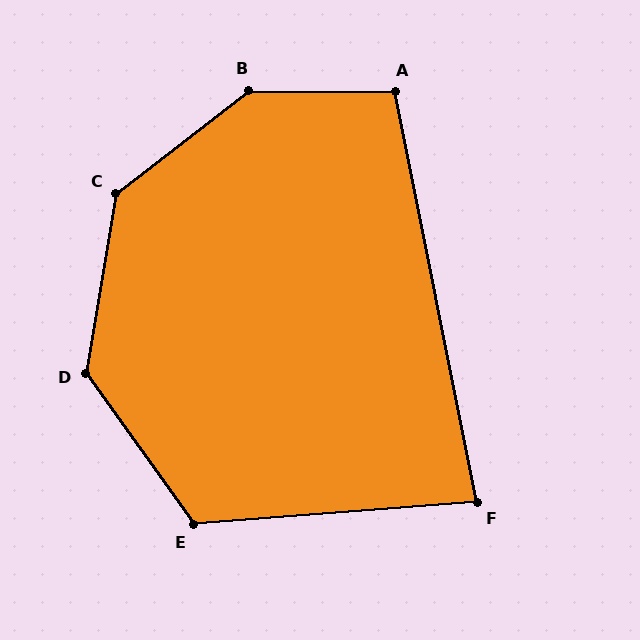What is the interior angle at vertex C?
Approximately 137 degrees (obtuse).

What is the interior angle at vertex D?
Approximately 135 degrees (obtuse).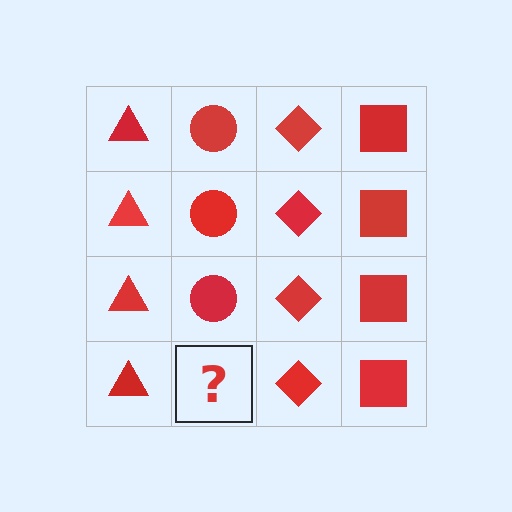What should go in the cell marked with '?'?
The missing cell should contain a red circle.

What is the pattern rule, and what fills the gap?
The rule is that each column has a consistent shape. The gap should be filled with a red circle.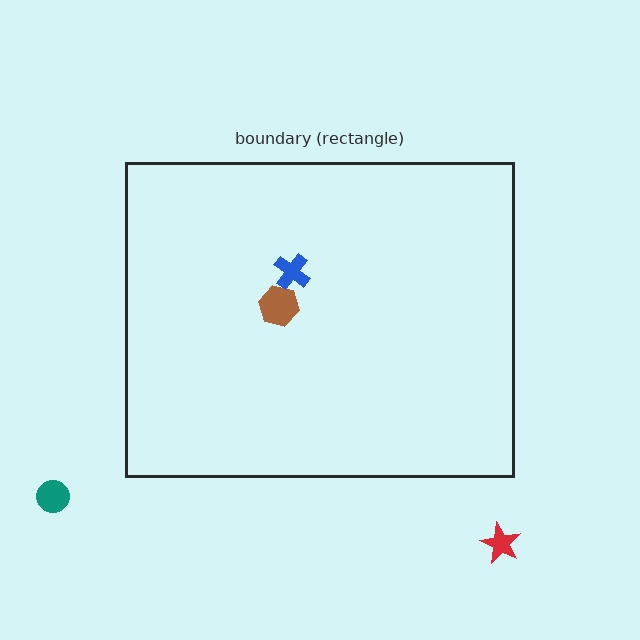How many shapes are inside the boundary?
2 inside, 2 outside.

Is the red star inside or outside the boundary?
Outside.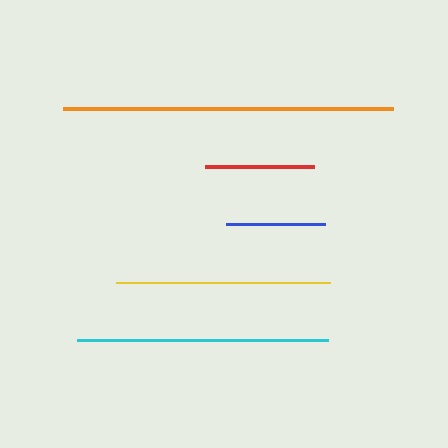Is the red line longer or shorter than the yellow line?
The yellow line is longer than the red line.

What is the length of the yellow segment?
The yellow segment is approximately 214 pixels long.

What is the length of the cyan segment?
The cyan segment is approximately 251 pixels long.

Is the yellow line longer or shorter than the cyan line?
The cyan line is longer than the yellow line.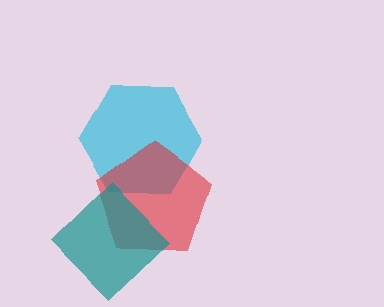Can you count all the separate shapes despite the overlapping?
Yes, there are 3 separate shapes.